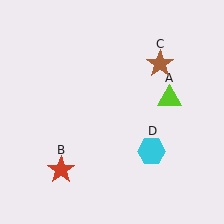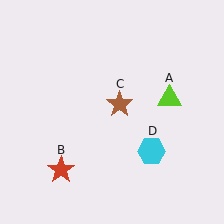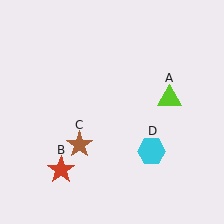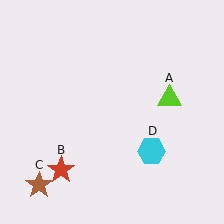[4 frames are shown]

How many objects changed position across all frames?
1 object changed position: brown star (object C).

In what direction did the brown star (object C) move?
The brown star (object C) moved down and to the left.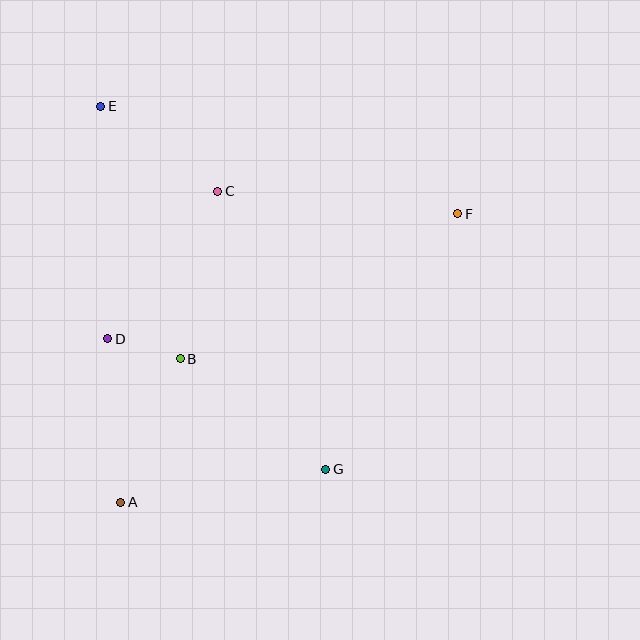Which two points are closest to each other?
Points B and D are closest to each other.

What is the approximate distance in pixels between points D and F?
The distance between D and F is approximately 371 pixels.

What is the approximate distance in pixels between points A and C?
The distance between A and C is approximately 326 pixels.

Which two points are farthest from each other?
Points A and F are farthest from each other.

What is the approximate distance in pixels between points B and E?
The distance between B and E is approximately 265 pixels.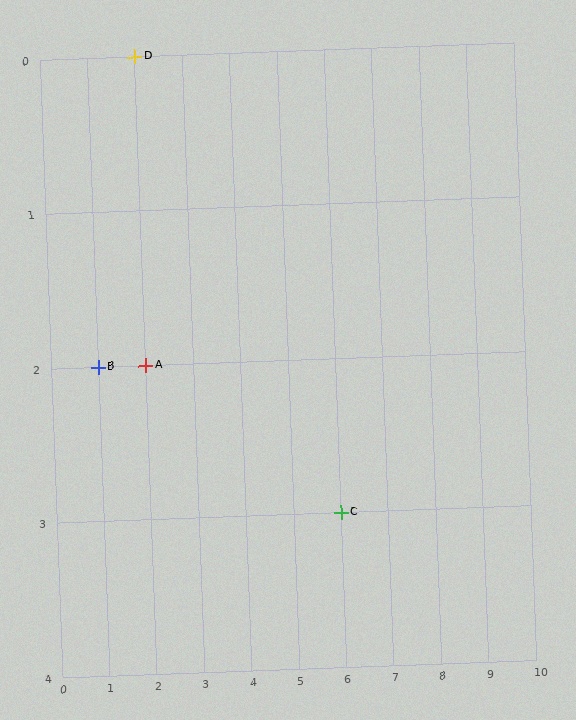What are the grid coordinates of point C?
Point C is at grid coordinates (6, 3).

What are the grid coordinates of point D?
Point D is at grid coordinates (2, 0).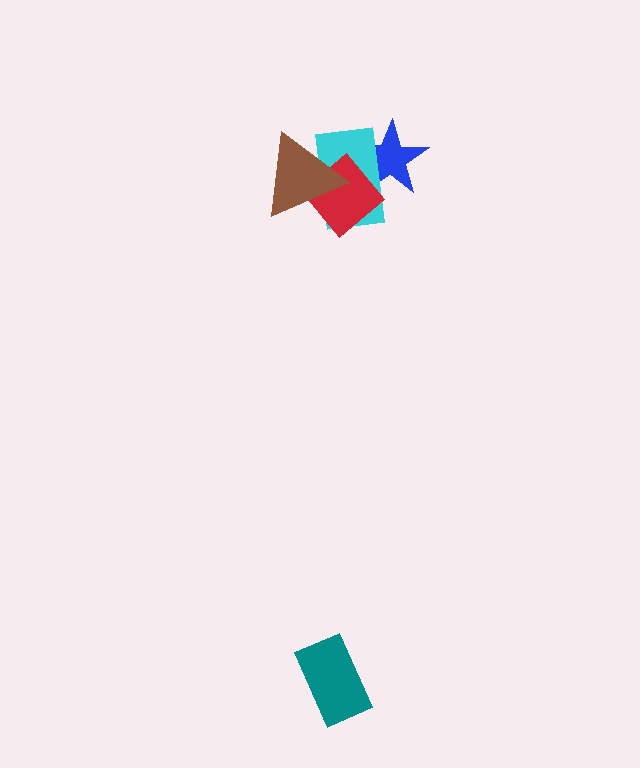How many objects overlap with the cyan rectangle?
3 objects overlap with the cyan rectangle.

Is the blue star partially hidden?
Yes, it is partially covered by another shape.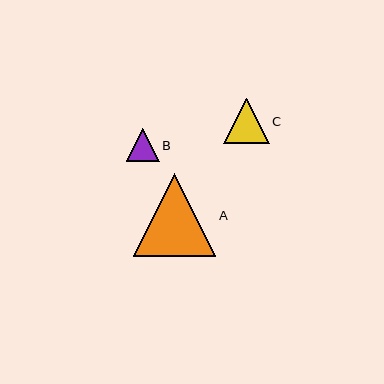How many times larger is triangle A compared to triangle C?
Triangle A is approximately 1.8 times the size of triangle C.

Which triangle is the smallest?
Triangle B is the smallest with a size of approximately 33 pixels.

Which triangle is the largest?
Triangle A is the largest with a size of approximately 83 pixels.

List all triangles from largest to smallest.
From largest to smallest: A, C, B.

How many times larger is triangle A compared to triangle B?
Triangle A is approximately 2.5 times the size of triangle B.